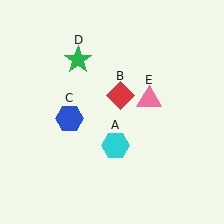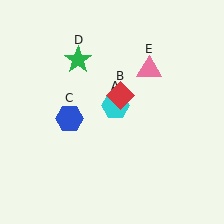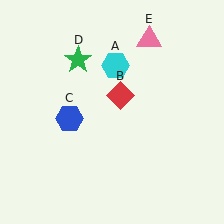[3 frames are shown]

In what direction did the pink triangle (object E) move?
The pink triangle (object E) moved up.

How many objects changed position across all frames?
2 objects changed position: cyan hexagon (object A), pink triangle (object E).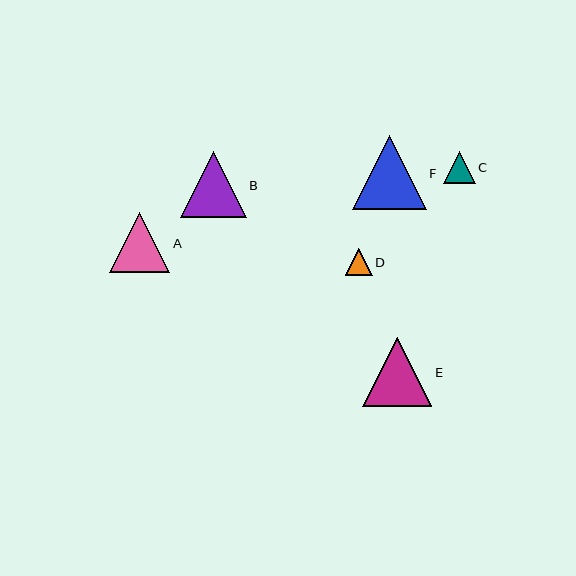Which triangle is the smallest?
Triangle D is the smallest with a size of approximately 27 pixels.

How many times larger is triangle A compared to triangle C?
Triangle A is approximately 1.9 times the size of triangle C.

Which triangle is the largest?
Triangle F is the largest with a size of approximately 74 pixels.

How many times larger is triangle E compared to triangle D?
Triangle E is approximately 2.6 times the size of triangle D.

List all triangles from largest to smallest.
From largest to smallest: F, E, B, A, C, D.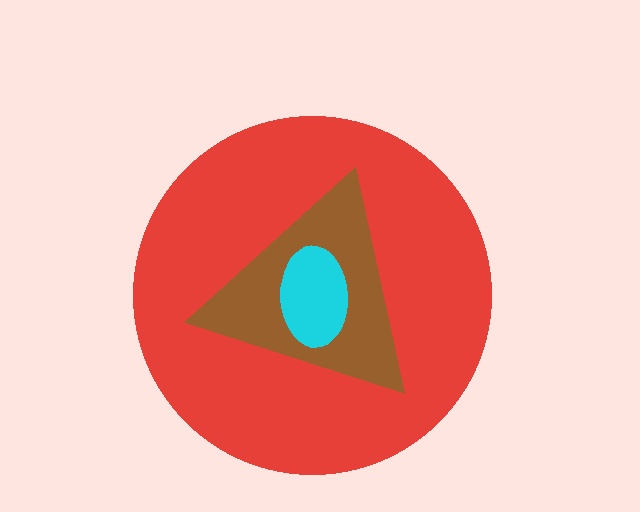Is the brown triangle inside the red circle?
Yes.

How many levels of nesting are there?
3.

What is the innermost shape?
The cyan ellipse.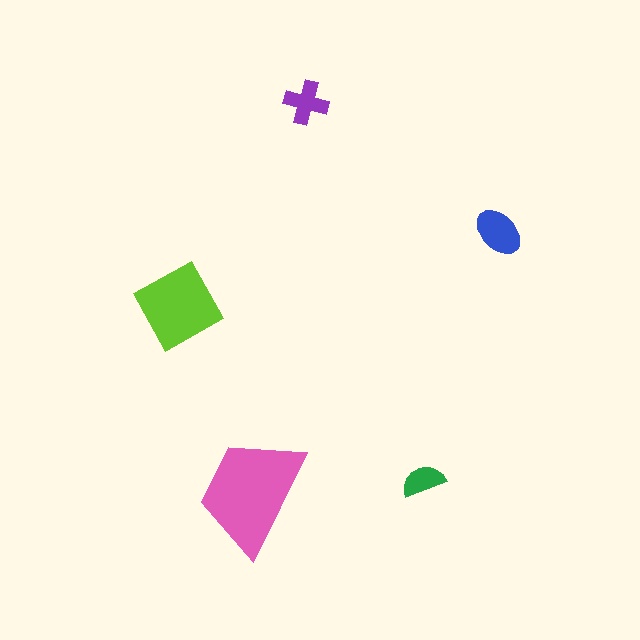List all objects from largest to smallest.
The pink trapezoid, the lime square, the blue ellipse, the purple cross, the green semicircle.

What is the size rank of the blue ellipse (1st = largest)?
3rd.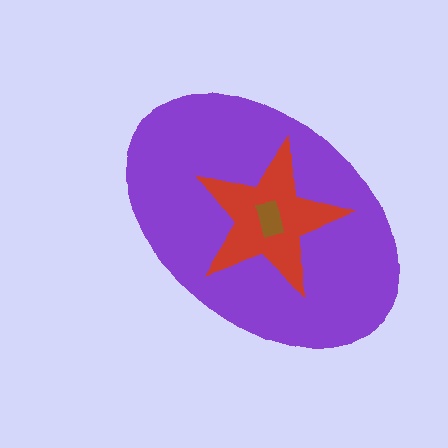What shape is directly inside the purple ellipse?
The red star.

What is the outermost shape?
The purple ellipse.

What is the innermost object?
The brown rectangle.